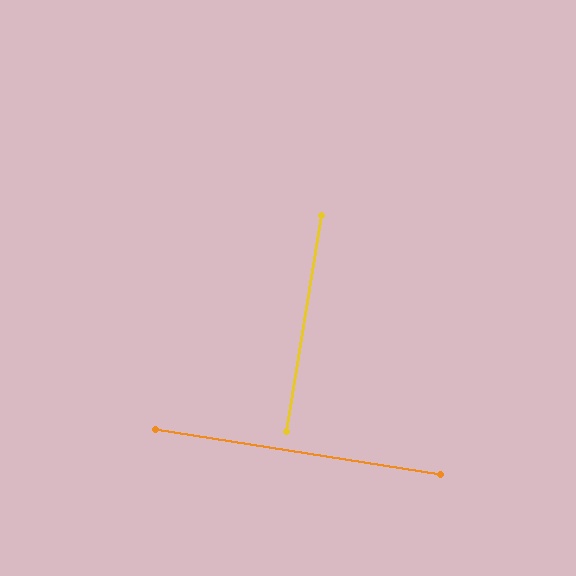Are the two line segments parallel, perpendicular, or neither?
Perpendicular — they meet at approximately 90°.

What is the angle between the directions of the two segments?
Approximately 90 degrees.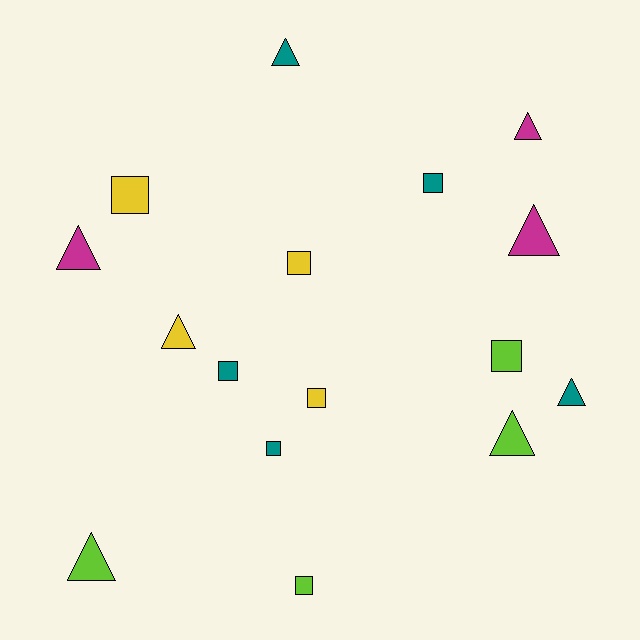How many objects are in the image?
There are 16 objects.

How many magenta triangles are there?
There are 3 magenta triangles.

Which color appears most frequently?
Teal, with 5 objects.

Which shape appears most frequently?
Square, with 8 objects.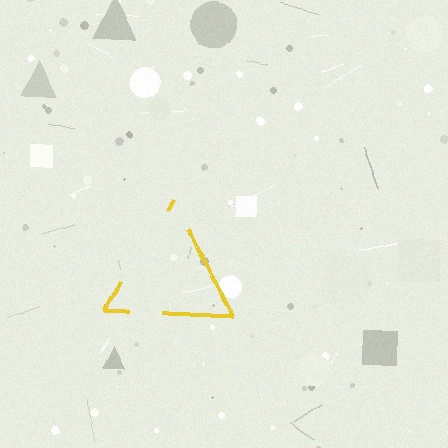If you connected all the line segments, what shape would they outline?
They would outline a triangle.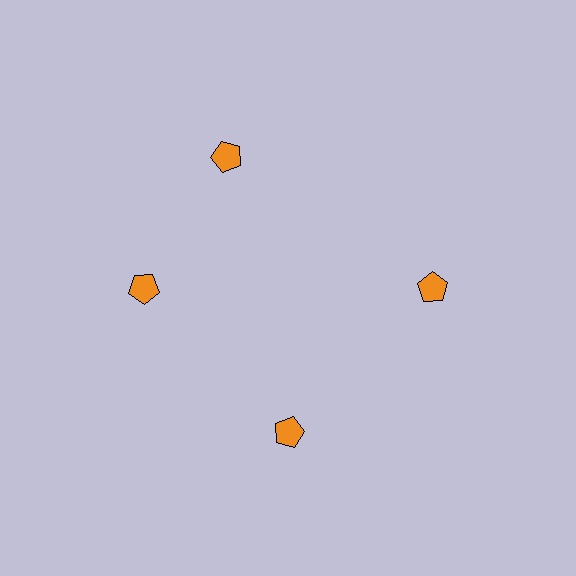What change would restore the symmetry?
The symmetry would be restored by rotating it back into even spacing with its neighbors so that all 4 pentagons sit at equal angles and equal distance from the center.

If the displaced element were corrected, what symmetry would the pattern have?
It would have 4-fold rotational symmetry — the pattern would map onto itself every 90 degrees.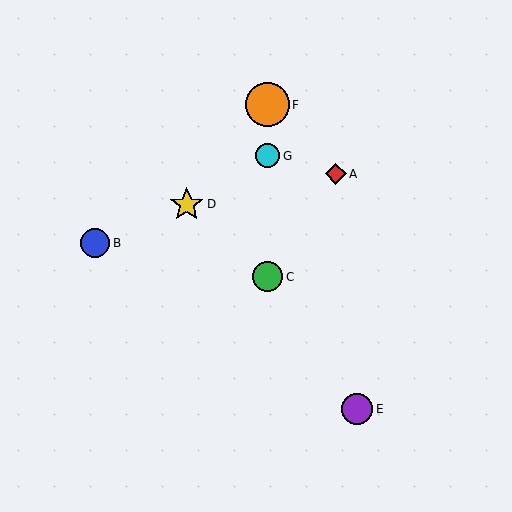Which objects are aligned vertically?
Objects C, F, G are aligned vertically.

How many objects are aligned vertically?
3 objects (C, F, G) are aligned vertically.